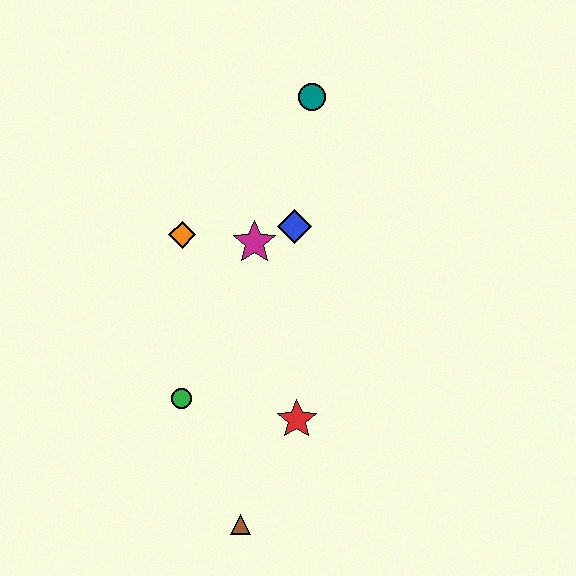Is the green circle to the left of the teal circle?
Yes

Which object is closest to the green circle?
The red star is closest to the green circle.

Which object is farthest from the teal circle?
The brown triangle is farthest from the teal circle.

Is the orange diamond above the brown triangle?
Yes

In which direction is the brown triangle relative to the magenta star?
The brown triangle is below the magenta star.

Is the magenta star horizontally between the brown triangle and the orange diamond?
No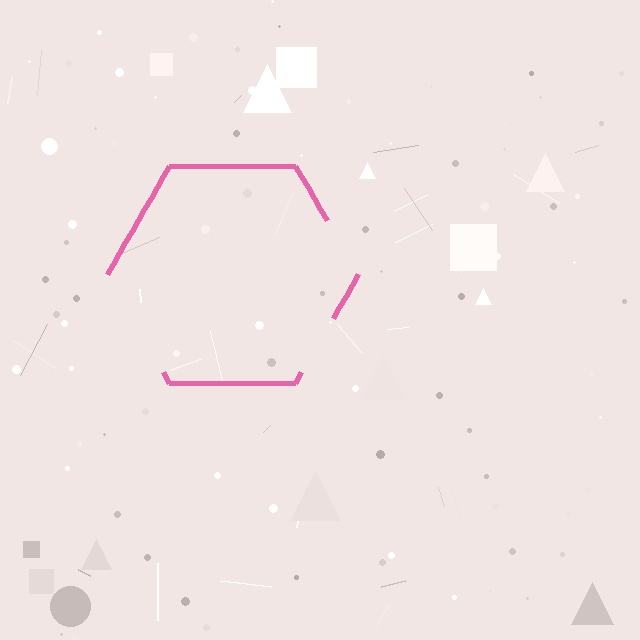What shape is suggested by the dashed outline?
The dashed outline suggests a hexagon.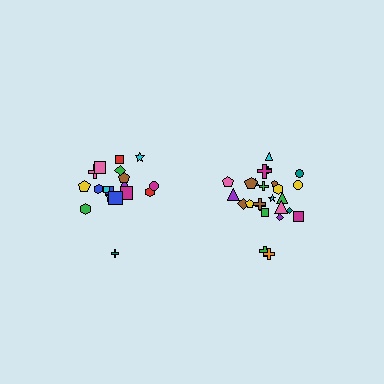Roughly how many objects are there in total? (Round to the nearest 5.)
Roughly 45 objects in total.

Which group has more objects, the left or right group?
The right group.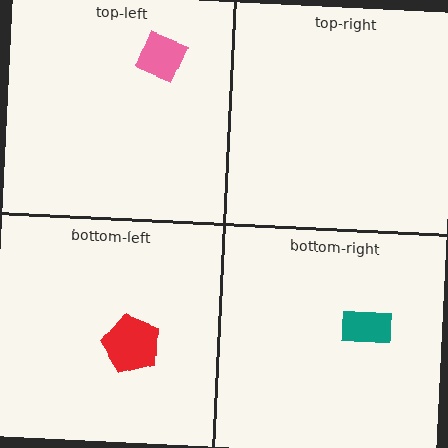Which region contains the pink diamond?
The top-left region.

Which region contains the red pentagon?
The bottom-left region.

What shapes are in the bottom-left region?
The red pentagon.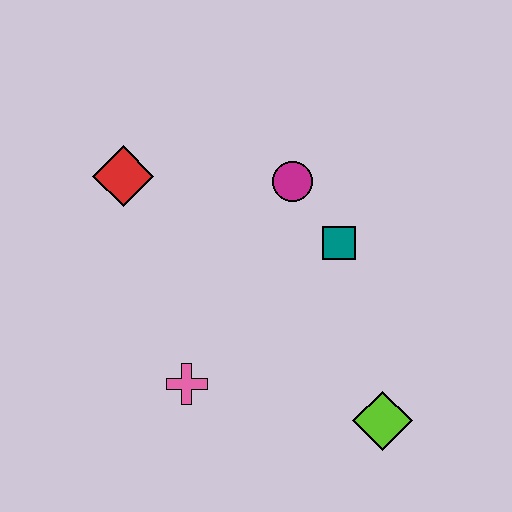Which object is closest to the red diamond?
The magenta circle is closest to the red diamond.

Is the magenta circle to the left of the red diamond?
No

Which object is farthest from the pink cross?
The magenta circle is farthest from the pink cross.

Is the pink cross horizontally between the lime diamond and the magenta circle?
No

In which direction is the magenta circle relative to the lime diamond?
The magenta circle is above the lime diamond.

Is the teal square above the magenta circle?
No